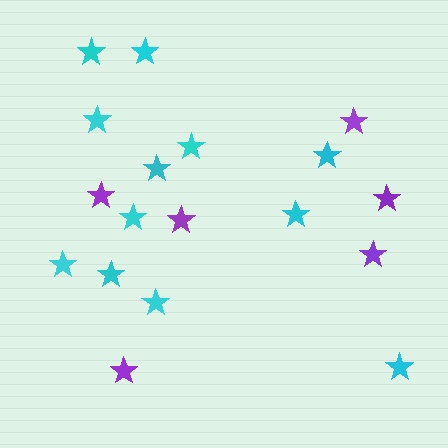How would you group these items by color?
There are 2 groups: one group of cyan stars (12) and one group of purple stars (6).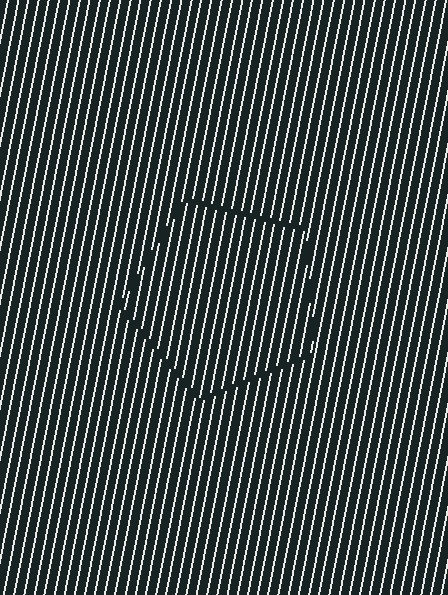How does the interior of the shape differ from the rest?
The interior of the shape contains the same grating, shifted by half a period — the contour is defined by the phase discontinuity where line-ends from the inner and outer gratings abut.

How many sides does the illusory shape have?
5 sides — the line-ends trace a pentagon.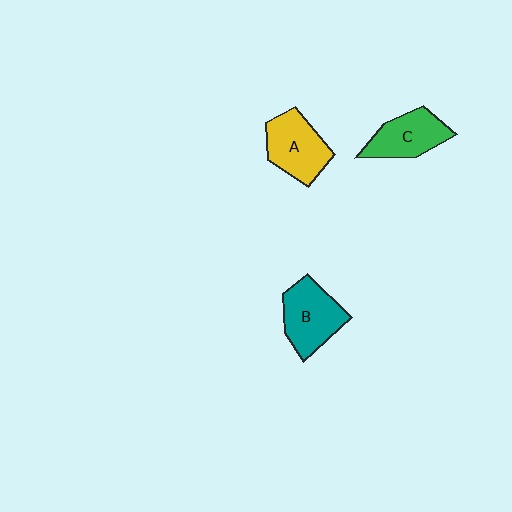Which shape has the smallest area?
Shape C (green).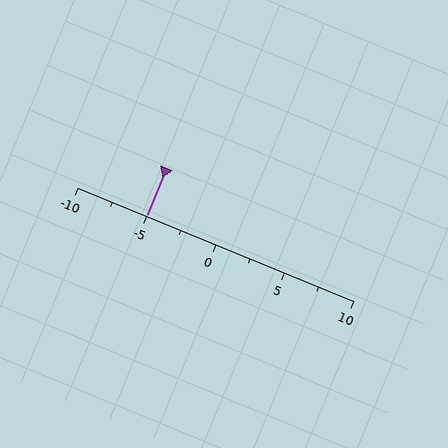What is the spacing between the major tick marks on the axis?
The major ticks are spaced 5 apart.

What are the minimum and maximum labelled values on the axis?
The axis runs from -10 to 10.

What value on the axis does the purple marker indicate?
The marker indicates approximately -5.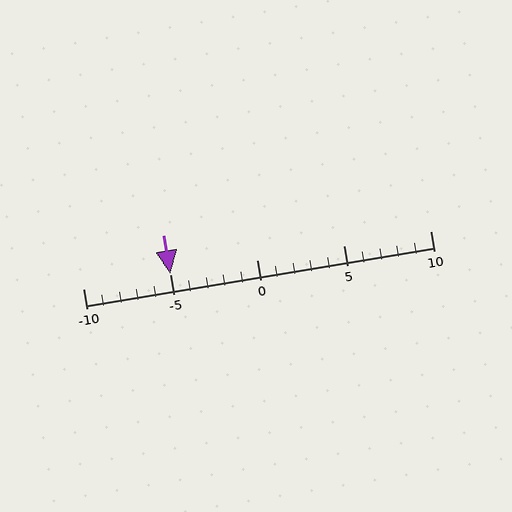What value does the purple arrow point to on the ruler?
The purple arrow points to approximately -5.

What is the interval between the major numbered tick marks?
The major tick marks are spaced 5 units apart.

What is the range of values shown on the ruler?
The ruler shows values from -10 to 10.